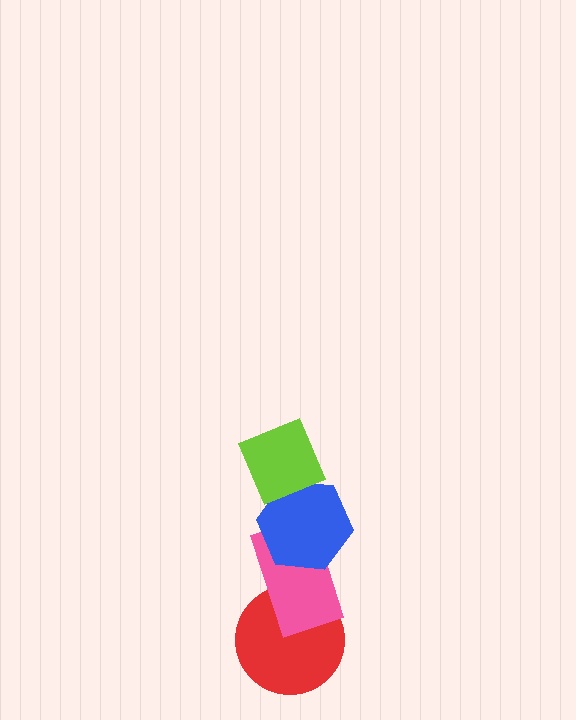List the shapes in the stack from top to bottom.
From top to bottom: the lime diamond, the blue hexagon, the pink rectangle, the red circle.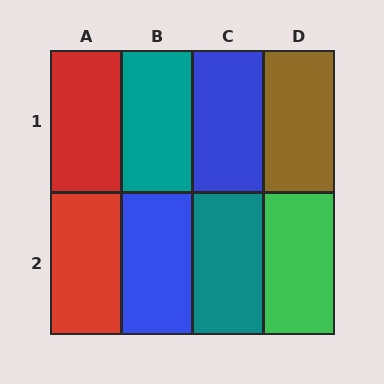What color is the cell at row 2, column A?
Red.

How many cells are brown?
1 cell is brown.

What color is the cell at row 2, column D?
Green.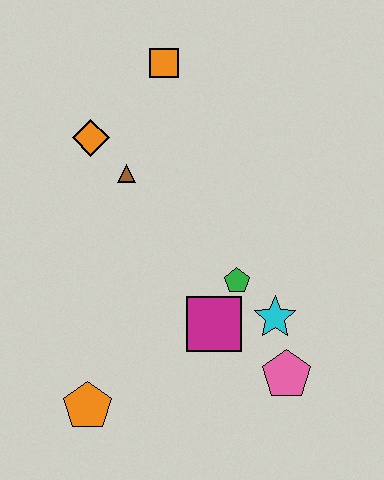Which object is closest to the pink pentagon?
The cyan star is closest to the pink pentagon.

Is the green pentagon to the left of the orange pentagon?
No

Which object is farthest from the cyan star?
The orange square is farthest from the cyan star.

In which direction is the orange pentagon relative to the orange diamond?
The orange pentagon is below the orange diamond.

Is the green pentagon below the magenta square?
No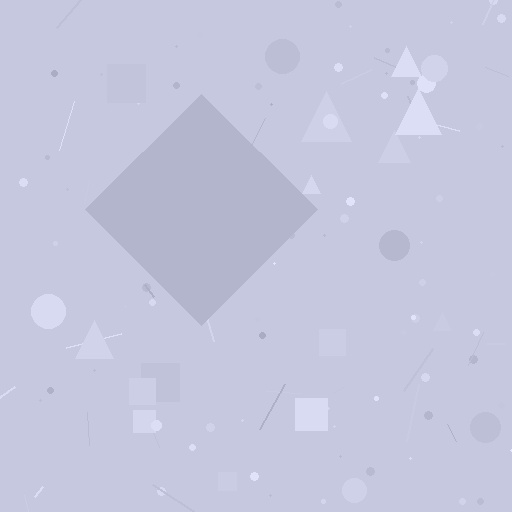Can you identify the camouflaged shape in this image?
The camouflaged shape is a diamond.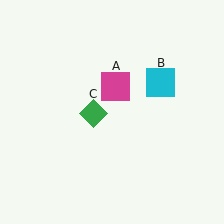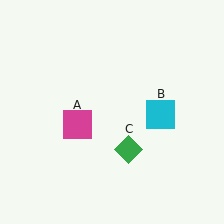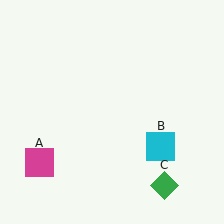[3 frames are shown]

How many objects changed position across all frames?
3 objects changed position: magenta square (object A), cyan square (object B), green diamond (object C).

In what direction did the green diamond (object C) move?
The green diamond (object C) moved down and to the right.